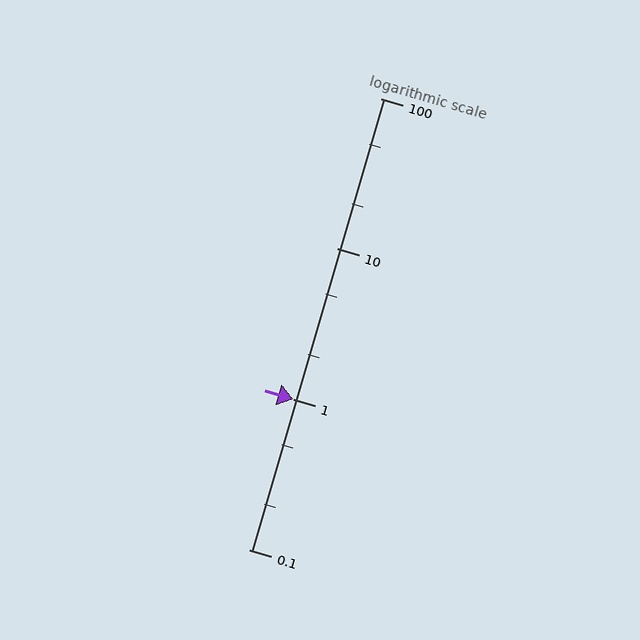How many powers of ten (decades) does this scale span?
The scale spans 3 decades, from 0.1 to 100.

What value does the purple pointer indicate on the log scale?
The pointer indicates approximately 1.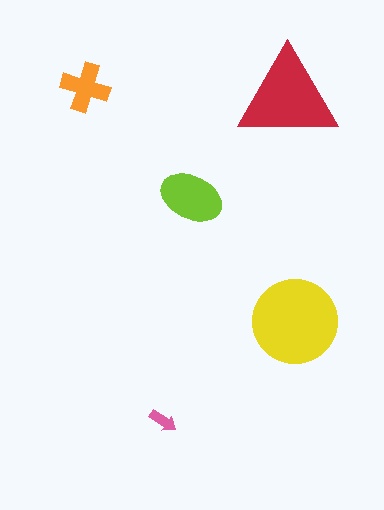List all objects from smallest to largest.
The pink arrow, the orange cross, the lime ellipse, the red triangle, the yellow circle.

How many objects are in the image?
There are 5 objects in the image.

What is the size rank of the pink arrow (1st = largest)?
5th.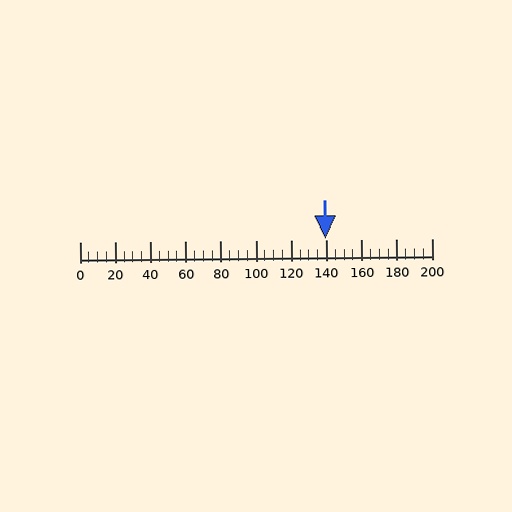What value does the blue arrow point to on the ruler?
The blue arrow points to approximately 140.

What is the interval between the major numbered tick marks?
The major tick marks are spaced 20 units apart.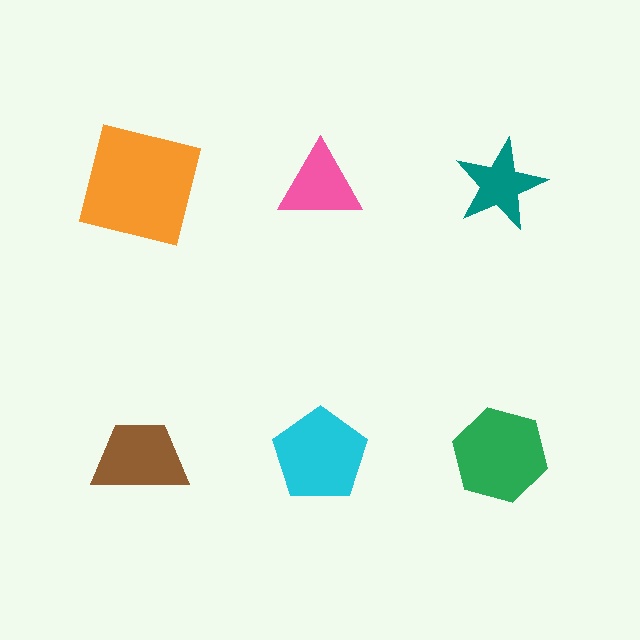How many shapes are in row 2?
3 shapes.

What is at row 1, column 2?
A pink triangle.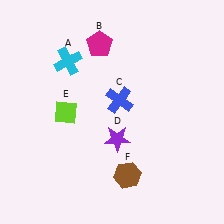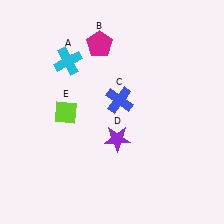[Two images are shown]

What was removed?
The brown hexagon (F) was removed in Image 2.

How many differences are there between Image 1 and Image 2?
There is 1 difference between the two images.